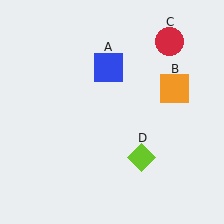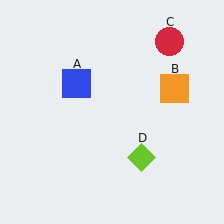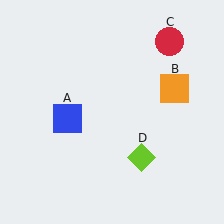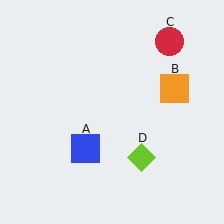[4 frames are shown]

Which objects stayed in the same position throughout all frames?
Orange square (object B) and red circle (object C) and lime diamond (object D) remained stationary.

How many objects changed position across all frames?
1 object changed position: blue square (object A).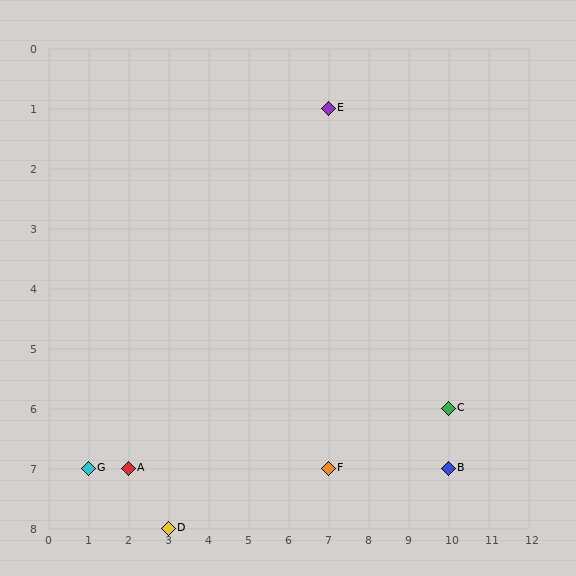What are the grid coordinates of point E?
Point E is at grid coordinates (7, 1).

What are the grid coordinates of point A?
Point A is at grid coordinates (2, 7).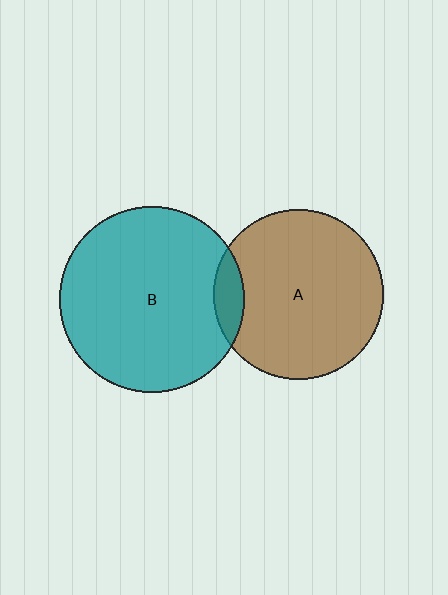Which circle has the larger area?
Circle B (teal).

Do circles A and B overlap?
Yes.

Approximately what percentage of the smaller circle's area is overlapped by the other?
Approximately 10%.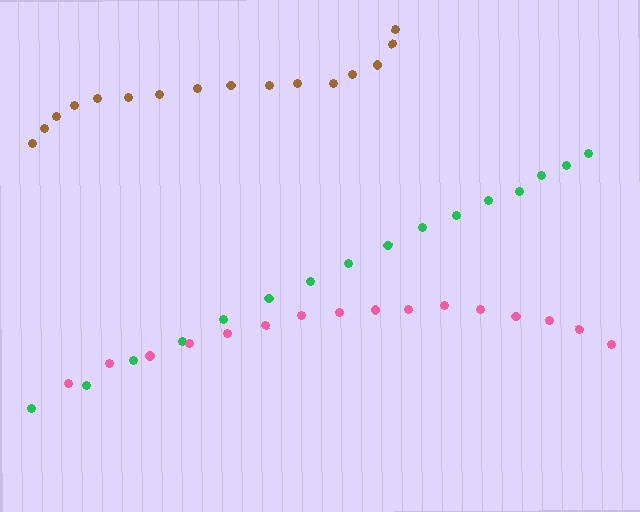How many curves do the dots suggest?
There are 3 distinct paths.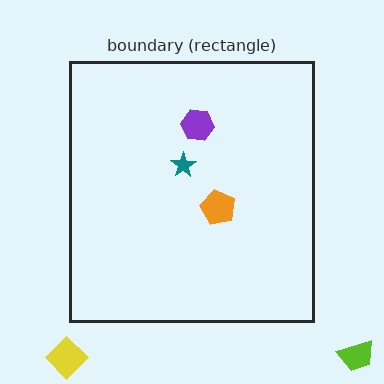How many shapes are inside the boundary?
3 inside, 2 outside.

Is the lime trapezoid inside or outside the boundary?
Outside.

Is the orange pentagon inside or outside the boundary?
Inside.